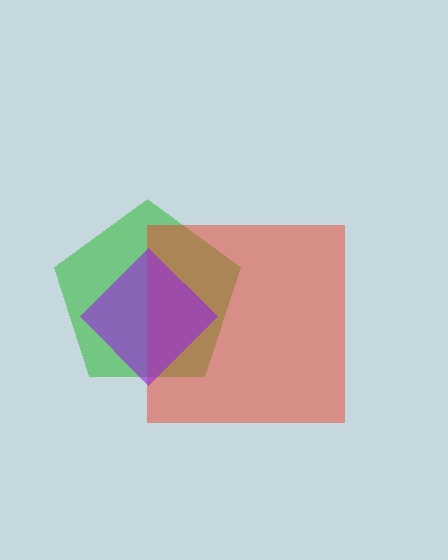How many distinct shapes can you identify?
There are 3 distinct shapes: a green pentagon, a red square, a purple diamond.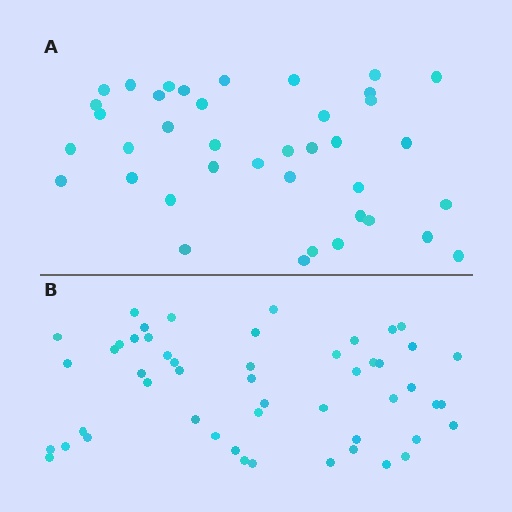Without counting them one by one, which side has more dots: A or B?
Region B (the bottom region) has more dots.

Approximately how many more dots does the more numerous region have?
Region B has roughly 12 or so more dots than region A.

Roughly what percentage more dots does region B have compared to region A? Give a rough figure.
About 30% more.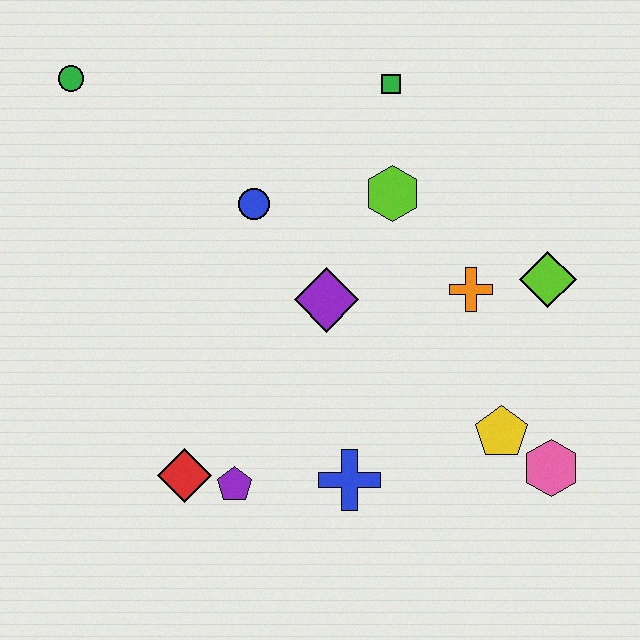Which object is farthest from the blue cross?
The green circle is farthest from the blue cross.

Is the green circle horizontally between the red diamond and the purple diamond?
No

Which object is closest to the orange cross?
The lime diamond is closest to the orange cross.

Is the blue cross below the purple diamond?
Yes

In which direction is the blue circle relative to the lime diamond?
The blue circle is to the left of the lime diamond.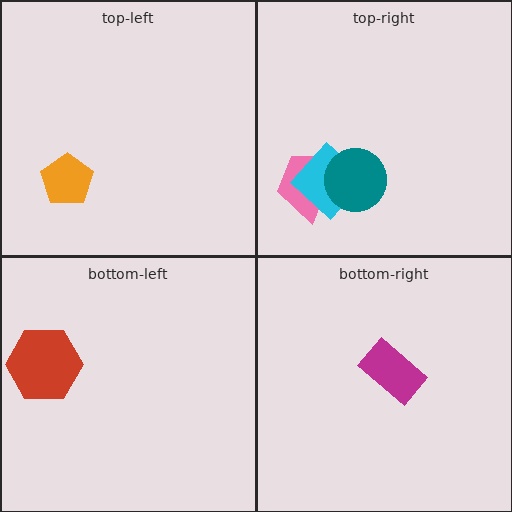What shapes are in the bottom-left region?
The red hexagon.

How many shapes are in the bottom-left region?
1.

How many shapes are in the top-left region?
1.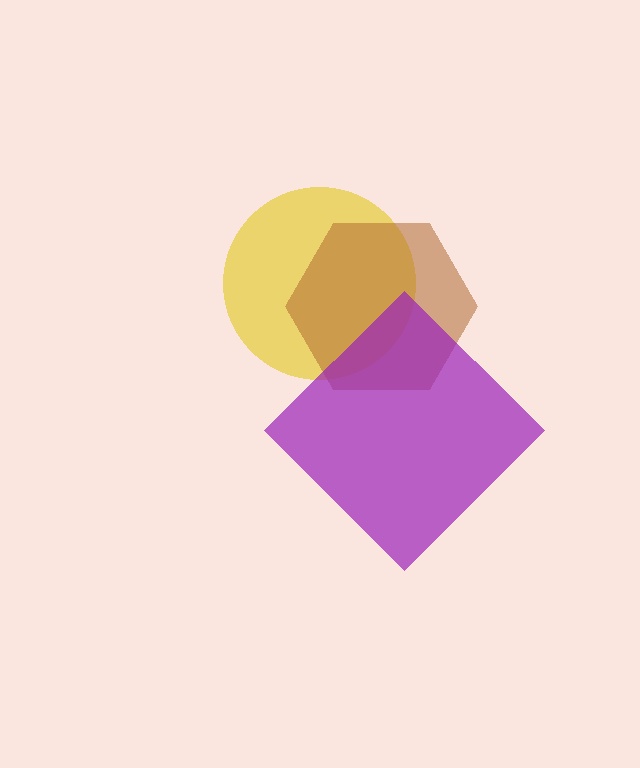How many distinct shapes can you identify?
There are 3 distinct shapes: a yellow circle, a brown hexagon, a purple diamond.